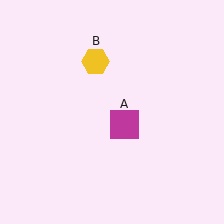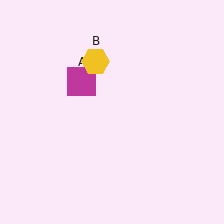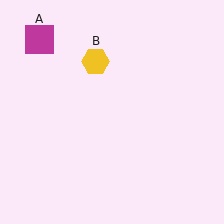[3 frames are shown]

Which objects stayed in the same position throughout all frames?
Yellow hexagon (object B) remained stationary.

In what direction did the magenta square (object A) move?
The magenta square (object A) moved up and to the left.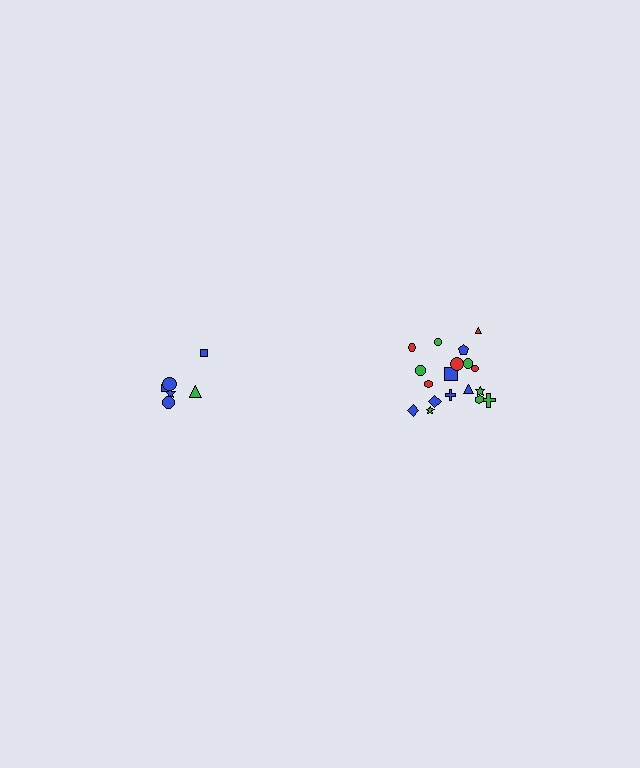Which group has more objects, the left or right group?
The right group.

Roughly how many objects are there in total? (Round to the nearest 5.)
Roughly 25 objects in total.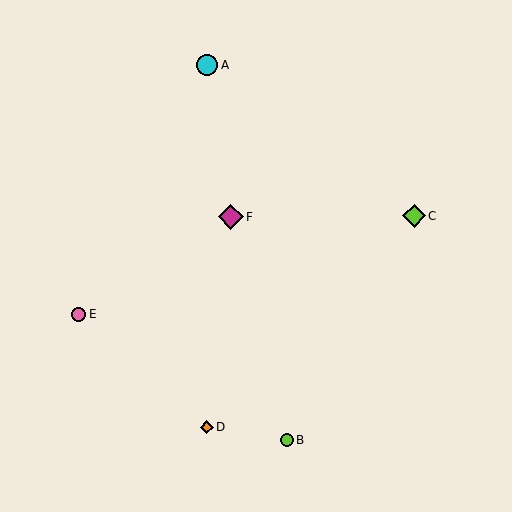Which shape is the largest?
The magenta diamond (labeled F) is the largest.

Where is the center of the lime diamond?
The center of the lime diamond is at (414, 216).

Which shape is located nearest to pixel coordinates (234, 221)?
The magenta diamond (labeled F) at (231, 217) is nearest to that location.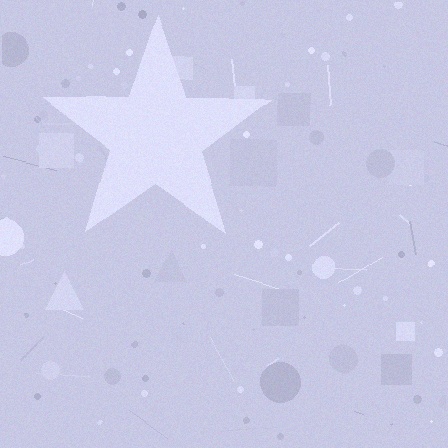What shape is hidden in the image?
A star is hidden in the image.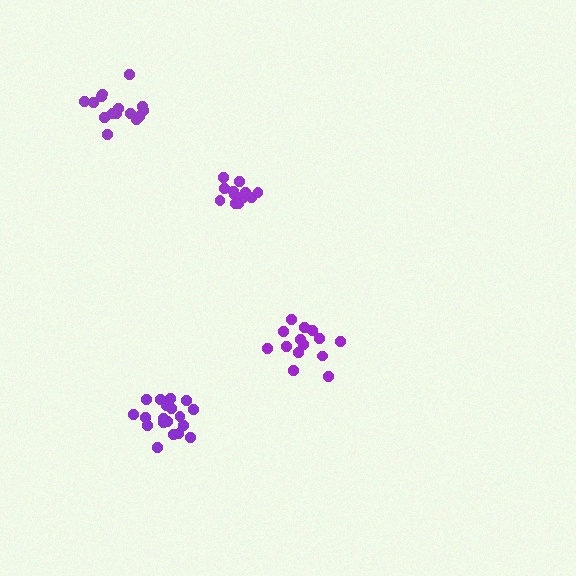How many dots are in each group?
Group 1: 15 dots, Group 2: 13 dots, Group 3: 14 dots, Group 4: 19 dots (61 total).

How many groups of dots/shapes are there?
There are 4 groups.